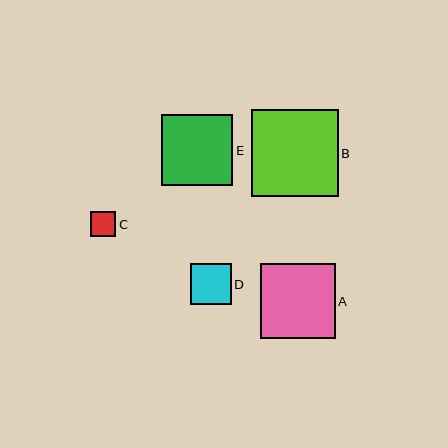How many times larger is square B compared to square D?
Square B is approximately 2.1 times the size of square D.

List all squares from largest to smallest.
From largest to smallest: B, A, E, D, C.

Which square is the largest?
Square B is the largest with a size of approximately 87 pixels.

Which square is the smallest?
Square C is the smallest with a size of approximately 25 pixels.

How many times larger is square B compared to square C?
Square B is approximately 3.5 times the size of square C.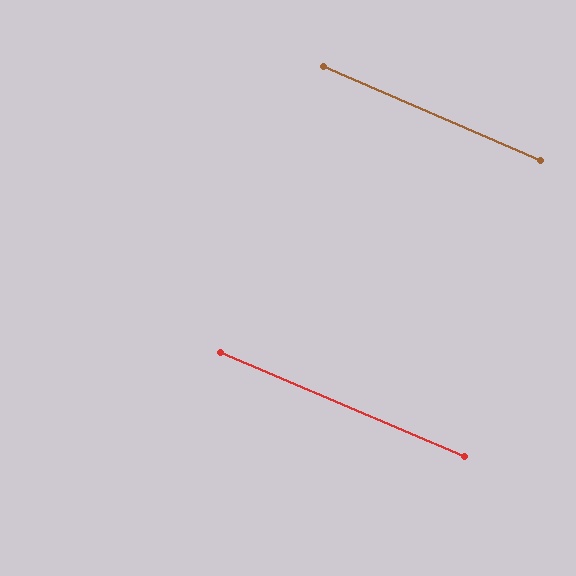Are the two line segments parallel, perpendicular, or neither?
Parallel — their directions differ by only 0.6°.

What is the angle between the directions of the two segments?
Approximately 1 degree.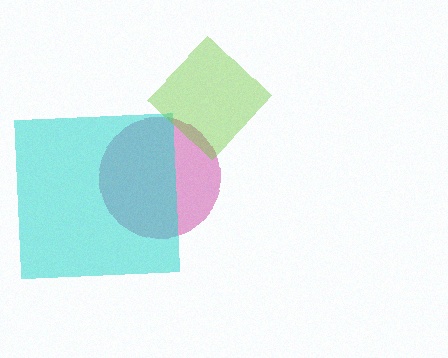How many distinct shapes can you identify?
There are 3 distinct shapes: a magenta circle, a cyan square, a lime diamond.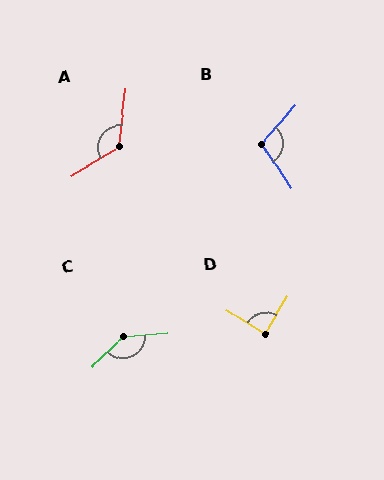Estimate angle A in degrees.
Approximately 128 degrees.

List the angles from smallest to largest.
D (90°), B (105°), A (128°), C (141°).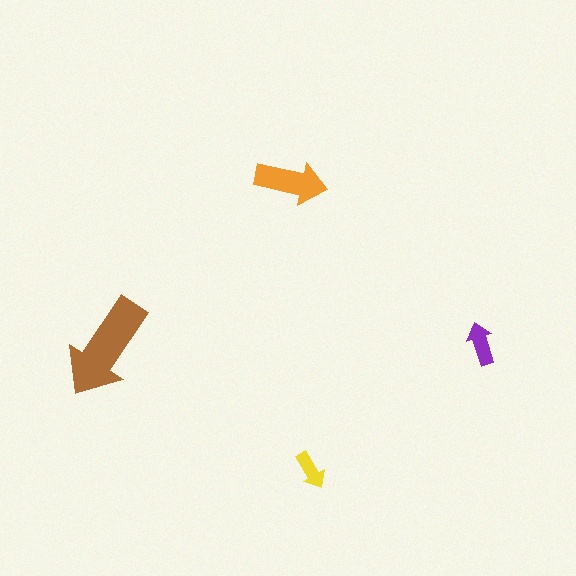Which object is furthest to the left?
The brown arrow is leftmost.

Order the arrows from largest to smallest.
the brown one, the orange one, the purple one, the yellow one.